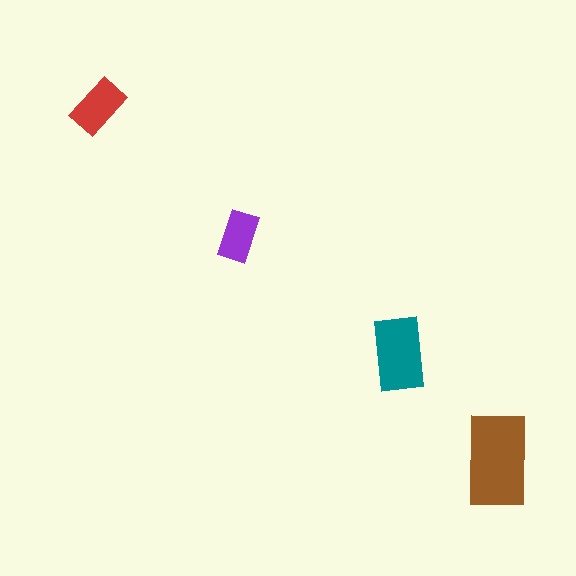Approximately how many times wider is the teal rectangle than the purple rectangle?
About 1.5 times wider.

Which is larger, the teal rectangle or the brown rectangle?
The brown one.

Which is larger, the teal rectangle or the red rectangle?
The teal one.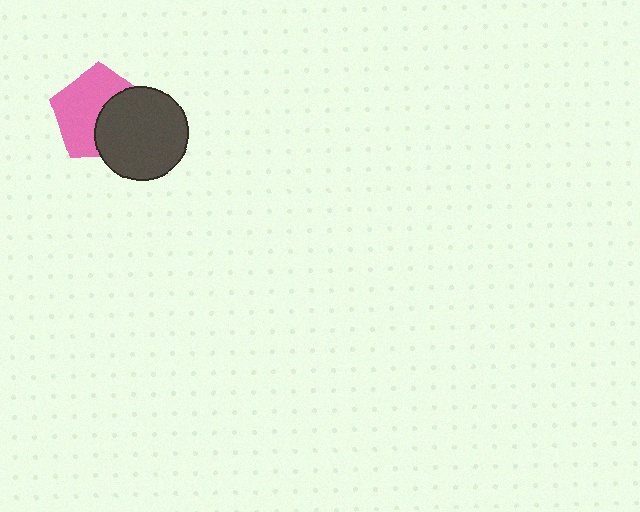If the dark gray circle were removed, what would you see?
You would see the complete pink pentagon.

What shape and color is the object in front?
The object in front is a dark gray circle.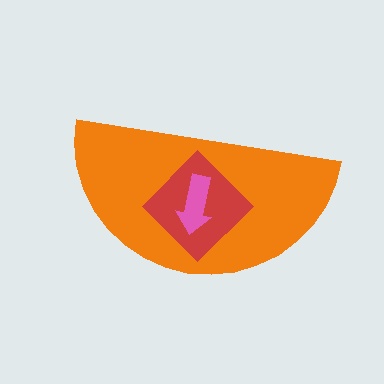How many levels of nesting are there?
3.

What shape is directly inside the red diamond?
The pink arrow.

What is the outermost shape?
The orange semicircle.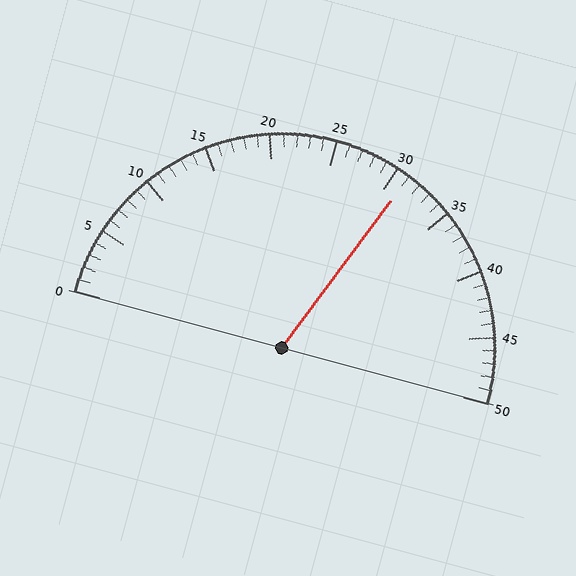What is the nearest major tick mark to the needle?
The nearest major tick mark is 30.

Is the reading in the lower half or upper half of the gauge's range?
The reading is in the upper half of the range (0 to 50).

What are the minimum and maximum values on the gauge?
The gauge ranges from 0 to 50.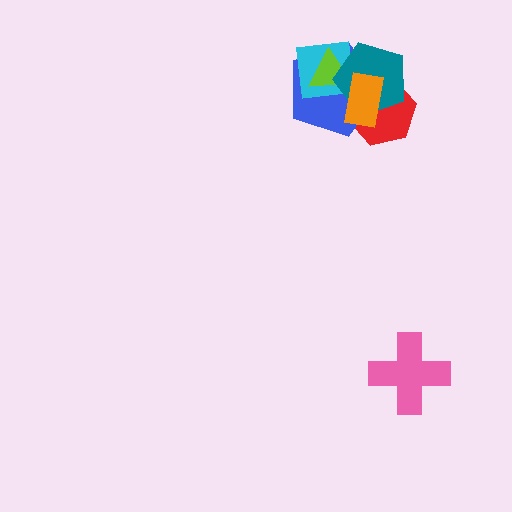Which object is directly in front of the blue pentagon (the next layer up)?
The cyan square is directly in front of the blue pentagon.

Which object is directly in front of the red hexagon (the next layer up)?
The blue pentagon is directly in front of the red hexagon.